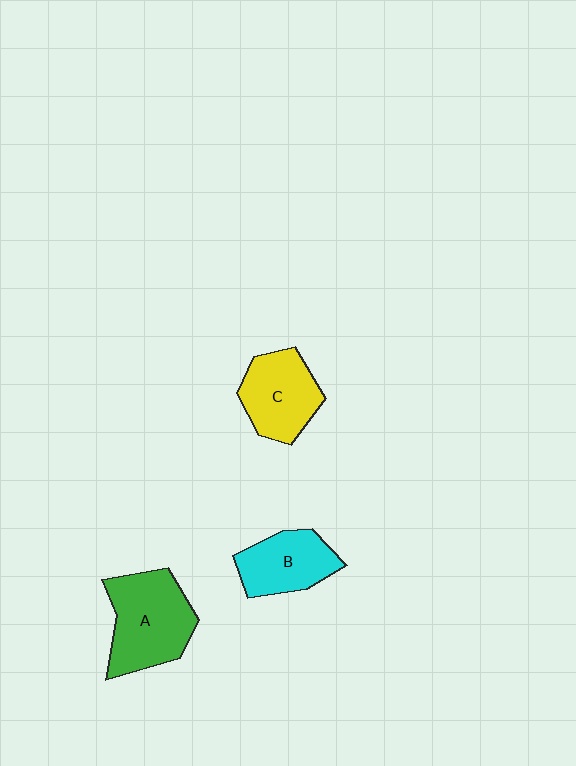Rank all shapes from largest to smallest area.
From largest to smallest: A (green), C (yellow), B (cyan).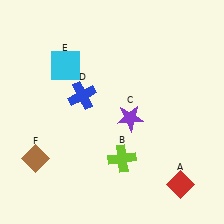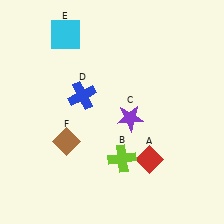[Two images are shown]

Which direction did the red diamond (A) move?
The red diamond (A) moved left.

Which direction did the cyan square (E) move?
The cyan square (E) moved up.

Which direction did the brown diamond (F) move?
The brown diamond (F) moved right.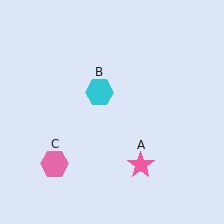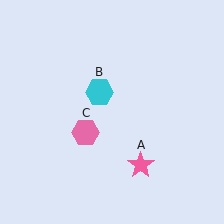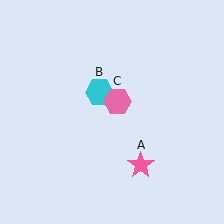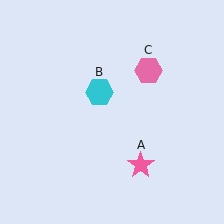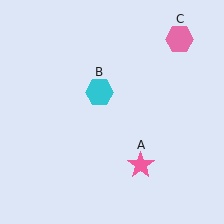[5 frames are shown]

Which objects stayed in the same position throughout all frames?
Pink star (object A) and cyan hexagon (object B) remained stationary.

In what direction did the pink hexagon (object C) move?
The pink hexagon (object C) moved up and to the right.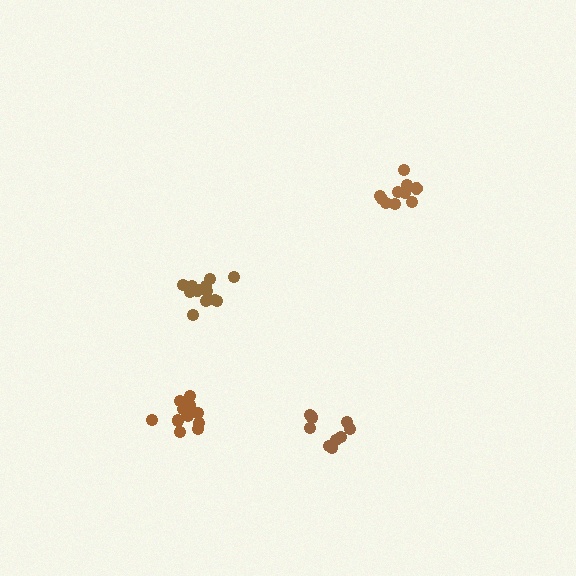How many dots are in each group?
Group 1: 9 dots, Group 2: 13 dots, Group 3: 10 dots, Group 4: 12 dots (44 total).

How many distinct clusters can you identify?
There are 4 distinct clusters.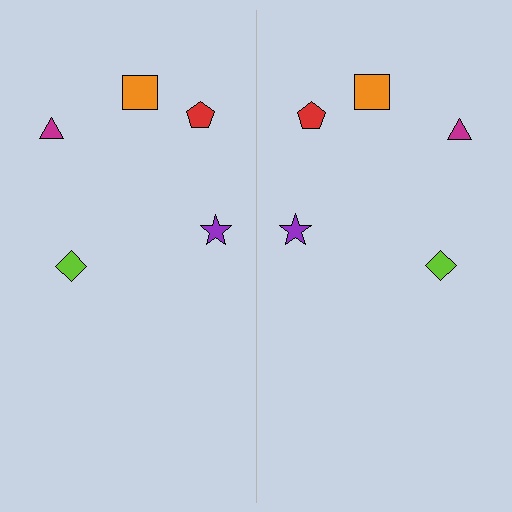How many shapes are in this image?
There are 10 shapes in this image.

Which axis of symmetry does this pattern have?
The pattern has a vertical axis of symmetry running through the center of the image.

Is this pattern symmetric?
Yes, this pattern has bilateral (reflection) symmetry.